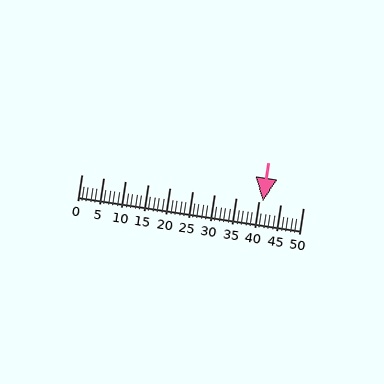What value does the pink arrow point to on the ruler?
The pink arrow points to approximately 41.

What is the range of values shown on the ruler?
The ruler shows values from 0 to 50.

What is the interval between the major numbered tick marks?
The major tick marks are spaced 5 units apart.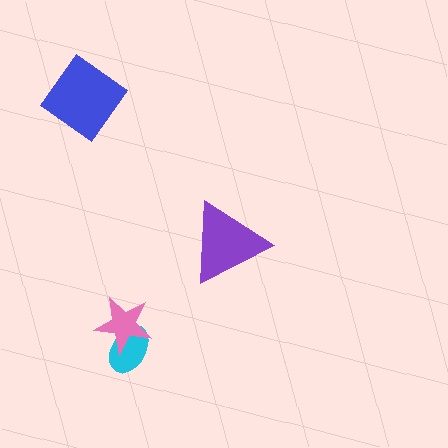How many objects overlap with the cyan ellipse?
1 object overlaps with the cyan ellipse.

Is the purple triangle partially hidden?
No, no other shape covers it.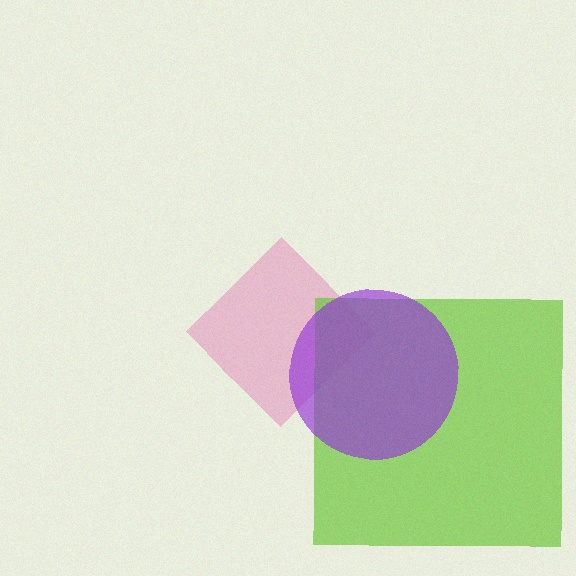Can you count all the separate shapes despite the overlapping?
Yes, there are 3 separate shapes.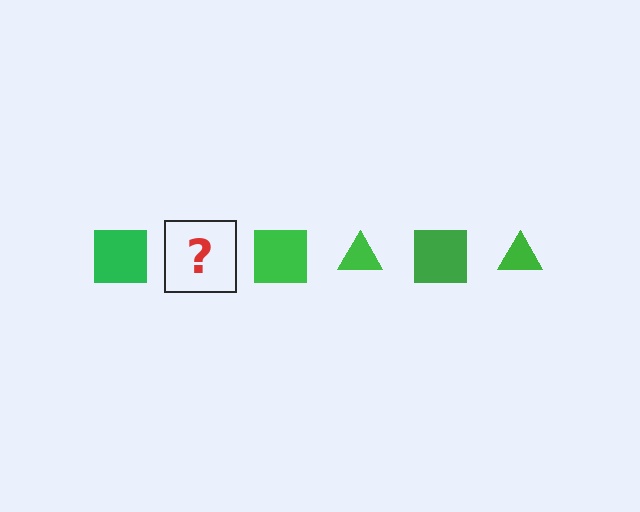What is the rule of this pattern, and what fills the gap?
The rule is that the pattern cycles through square, triangle shapes in green. The gap should be filled with a green triangle.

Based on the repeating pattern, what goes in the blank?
The blank should be a green triangle.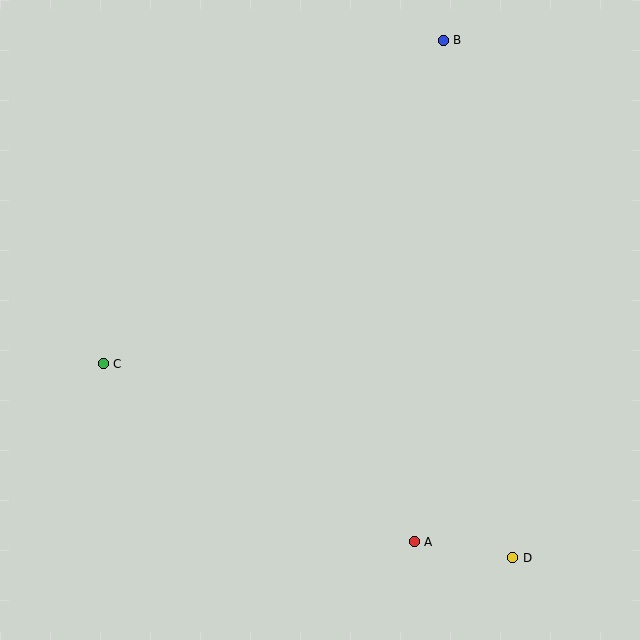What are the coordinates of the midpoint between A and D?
The midpoint between A and D is at (463, 550).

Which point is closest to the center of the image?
Point C at (103, 364) is closest to the center.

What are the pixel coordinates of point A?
Point A is at (414, 542).